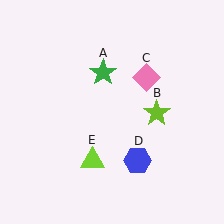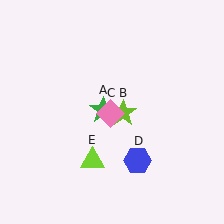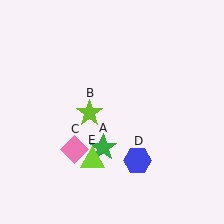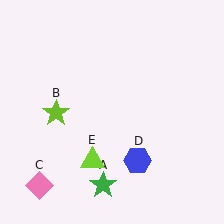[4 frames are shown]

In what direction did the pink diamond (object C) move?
The pink diamond (object C) moved down and to the left.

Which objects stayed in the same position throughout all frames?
Blue hexagon (object D) and lime triangle (object E) remained stationary.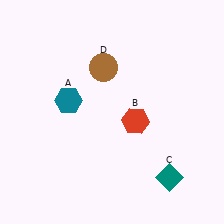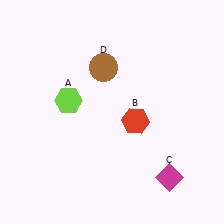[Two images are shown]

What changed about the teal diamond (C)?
In Image 1, C is teal. In Image 2, it changed to magenta.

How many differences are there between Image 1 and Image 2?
There are 2 differences between the two images.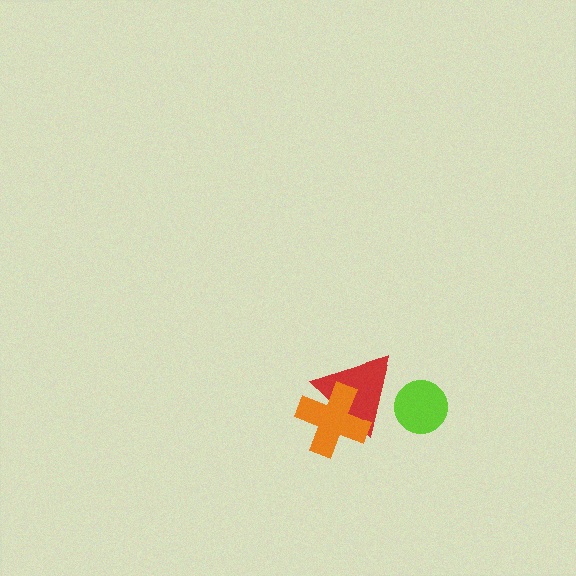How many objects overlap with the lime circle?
1 object overlaps with the lime circle.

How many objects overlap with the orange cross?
1 object overlaps with the orange cross.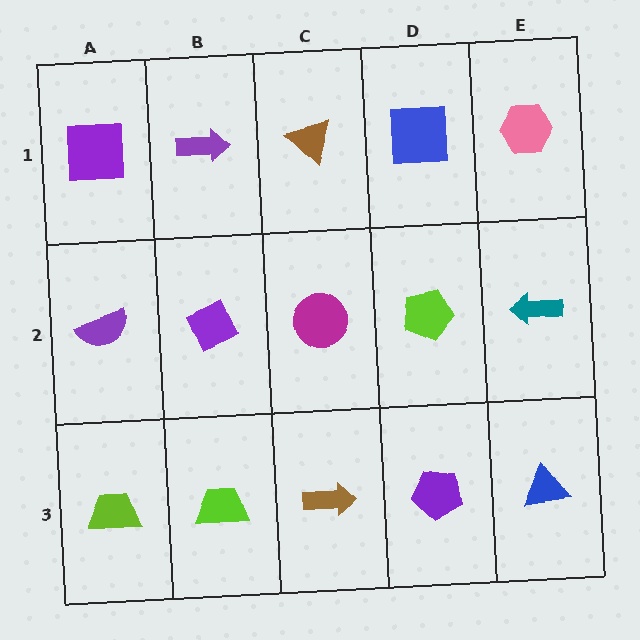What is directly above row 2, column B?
A purple arrow.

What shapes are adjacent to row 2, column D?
A blue square (row 1, column D), a purple pentagon (row 3, column D), a magenta circle (row 2, column C), a teal arrow (row 2, column E).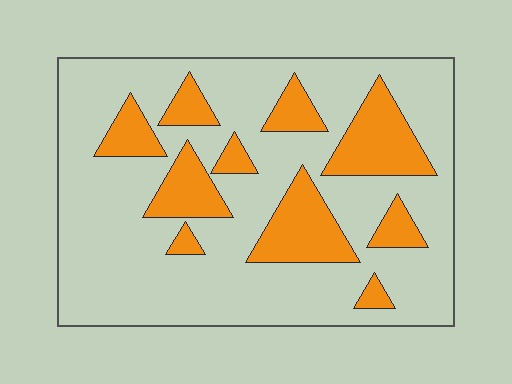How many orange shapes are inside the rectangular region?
10.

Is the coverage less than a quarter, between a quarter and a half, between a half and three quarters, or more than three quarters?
Less than a quarter.